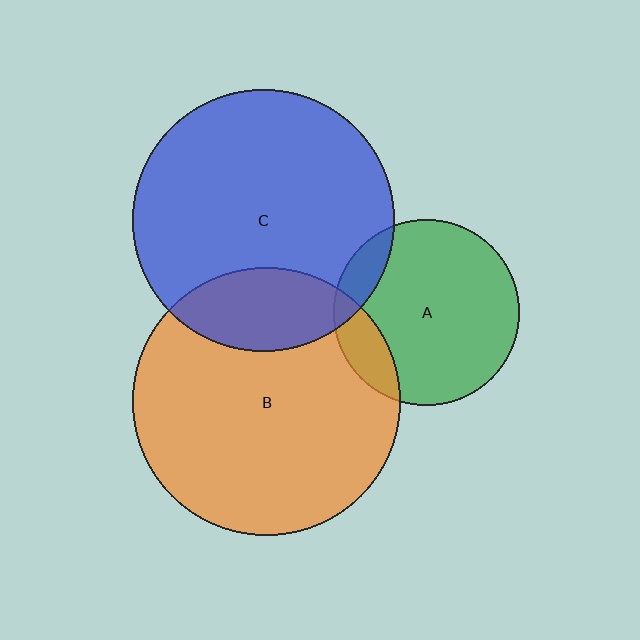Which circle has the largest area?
Circle B (orange).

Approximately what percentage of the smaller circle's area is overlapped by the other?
Approximately 15%.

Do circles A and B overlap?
Yes.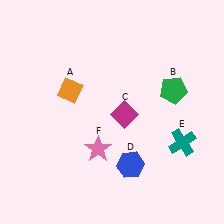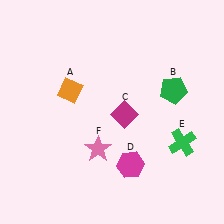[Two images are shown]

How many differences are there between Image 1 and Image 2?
There are 2 differences between the two images.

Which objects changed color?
D changed from blue to magenta. E changed from teal to green.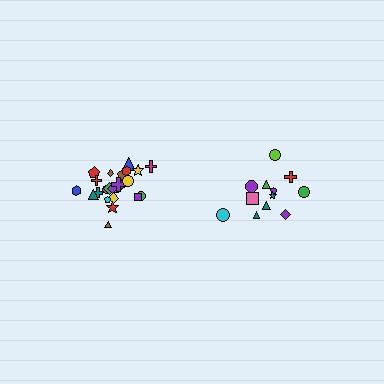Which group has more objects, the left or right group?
The left group.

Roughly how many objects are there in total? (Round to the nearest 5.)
Roughly 35 objects in total.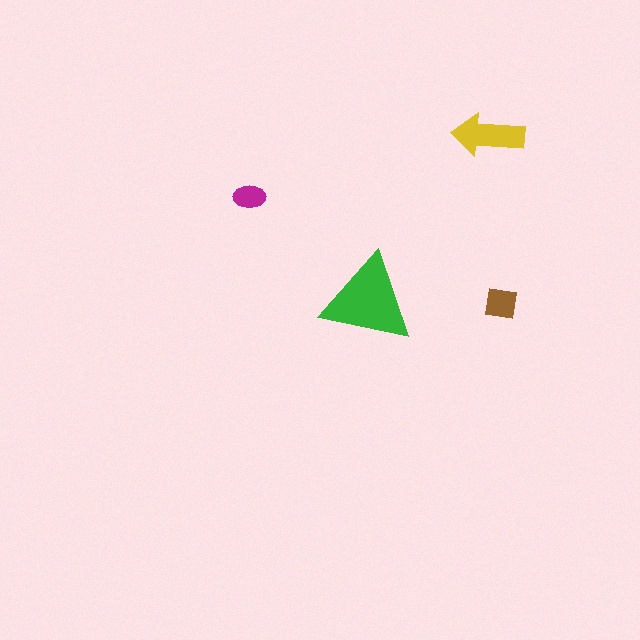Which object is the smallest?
The magenta ellipse.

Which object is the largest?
The green triangle.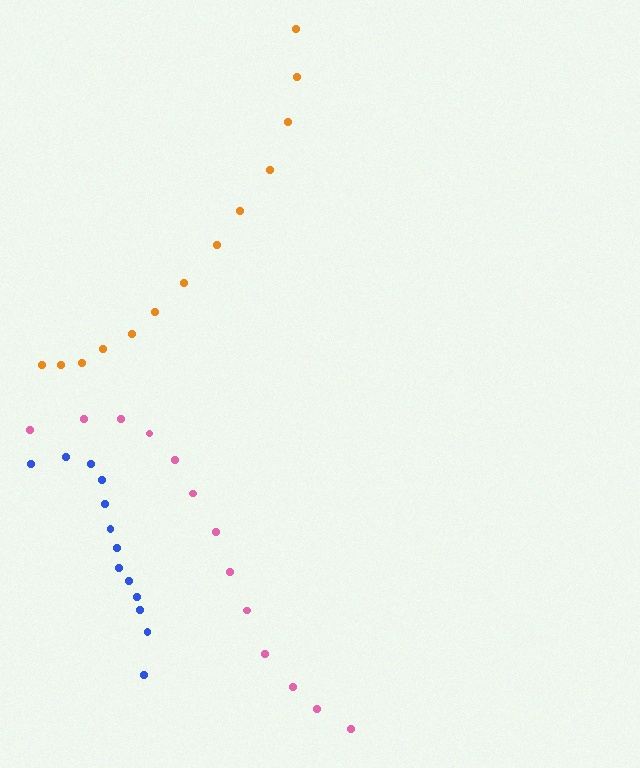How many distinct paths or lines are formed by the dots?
There are 3 distinct paths.